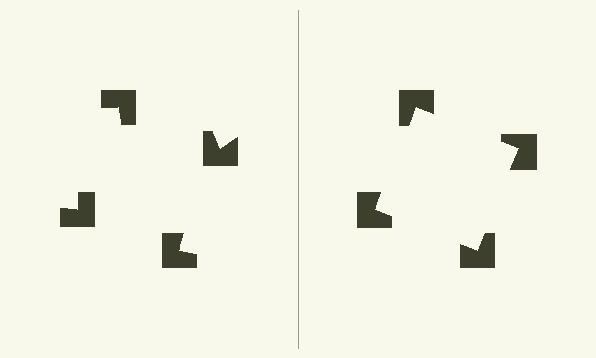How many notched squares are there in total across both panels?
8 — 4 on each side.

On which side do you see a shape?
An illusory square appears on the right side. On the left side the wedge cuts are rotated, so no coherent shape forms.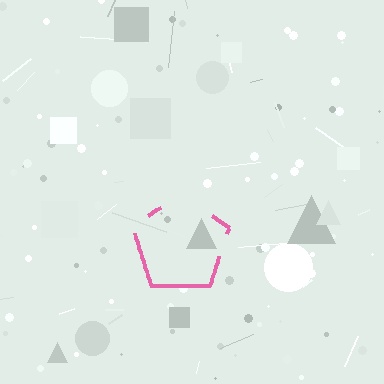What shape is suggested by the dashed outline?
The dashed outline suggests a pentagon.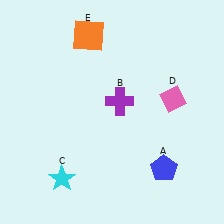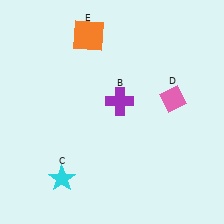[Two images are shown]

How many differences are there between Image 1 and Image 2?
There is 1 difference between the two images.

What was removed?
The blue pentagon (A) was removed in Image 2.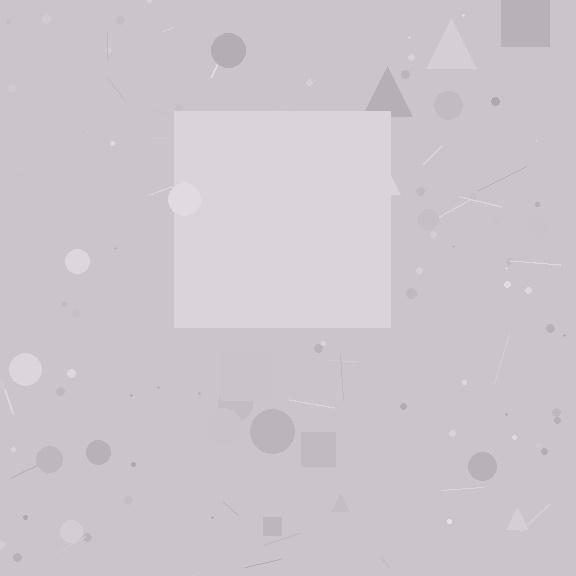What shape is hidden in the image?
A square is hidden in the image.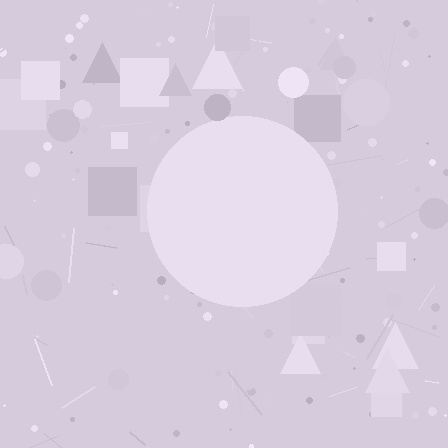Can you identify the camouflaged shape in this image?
The camouflaged shape is a circle.